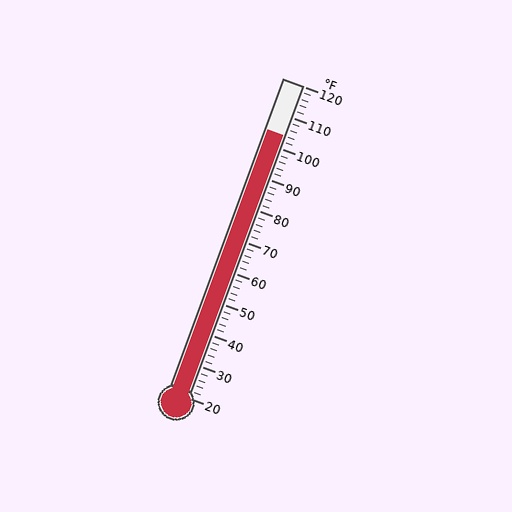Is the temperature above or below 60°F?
The temperature is above 60°F.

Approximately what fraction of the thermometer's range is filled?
The thermometer is filled to approximately 85% of its range.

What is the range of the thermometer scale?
The thermometer scale ranges from 20°F to 120°F.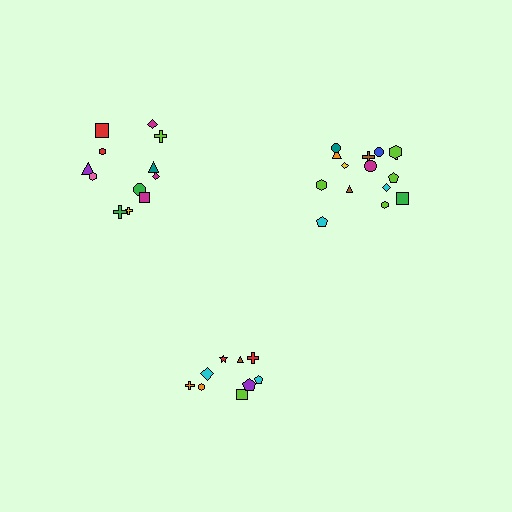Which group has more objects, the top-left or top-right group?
The top-right group.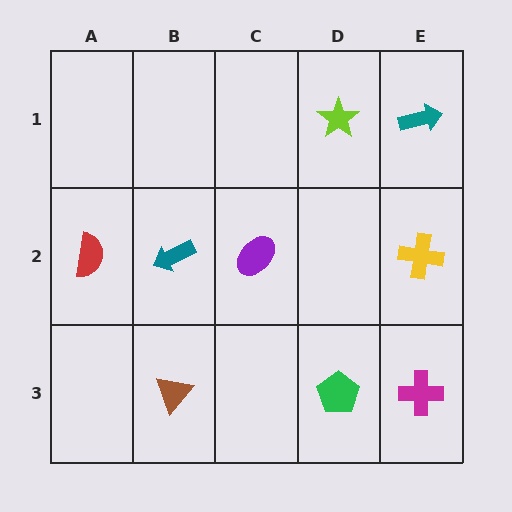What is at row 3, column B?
A brown triangle.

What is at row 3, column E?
A magenta cross.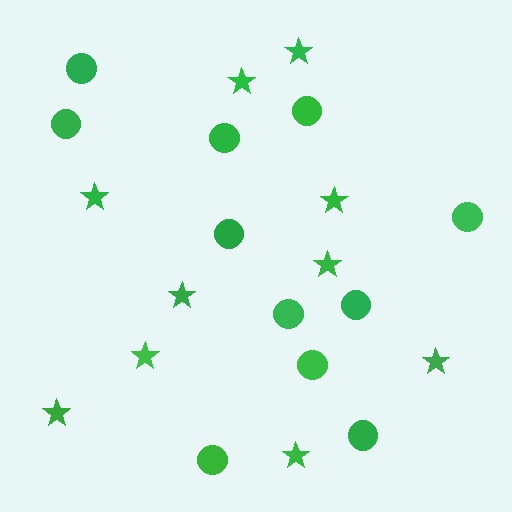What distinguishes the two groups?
There are 2 groups: one group of stars (10) and one group of circles (11).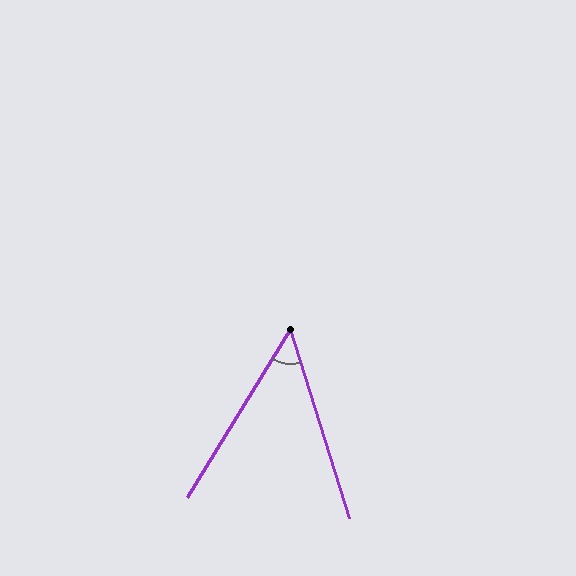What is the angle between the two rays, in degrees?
Approximately 49 degrees.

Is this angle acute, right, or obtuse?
It is acute.